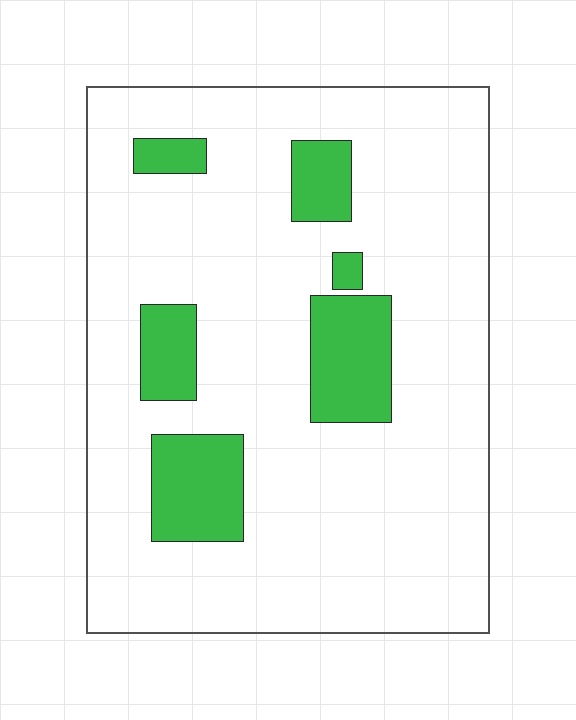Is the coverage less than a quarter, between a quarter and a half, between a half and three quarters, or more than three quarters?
Less than a quarter.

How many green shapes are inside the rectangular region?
6.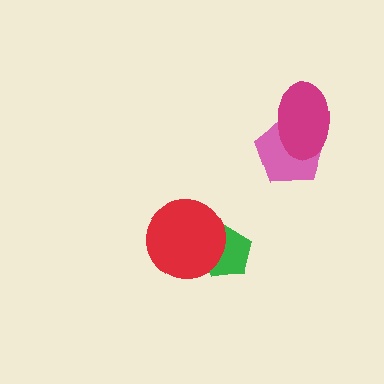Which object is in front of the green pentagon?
The red circle is in front of the green pentagon.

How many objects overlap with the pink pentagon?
1 object overlaps with the pink pentagon.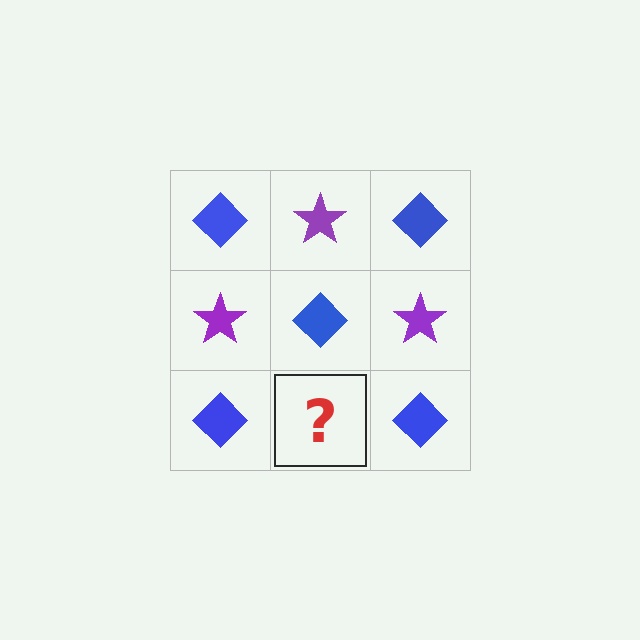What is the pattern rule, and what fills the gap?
The rule is that it alternates blue diamond and purple star in a checkerboard pattern. The gap should be filled with a purple star.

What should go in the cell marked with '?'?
The missing cell should contain a purple star.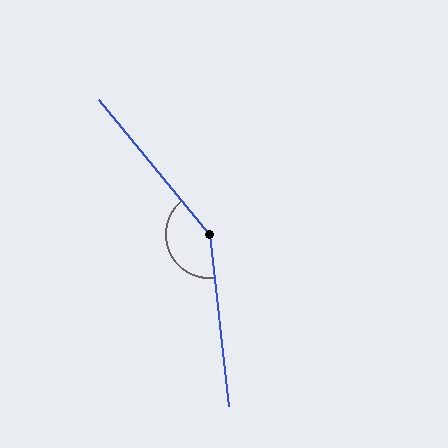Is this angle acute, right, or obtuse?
It is obtuse.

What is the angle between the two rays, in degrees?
Approximately 147 degrees.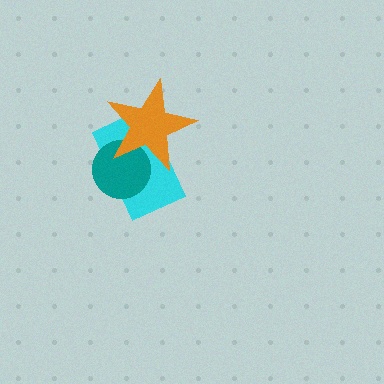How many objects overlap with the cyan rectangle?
2 objects overlap with the cyan rectangle.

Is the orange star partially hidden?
No, no other shape covers it.